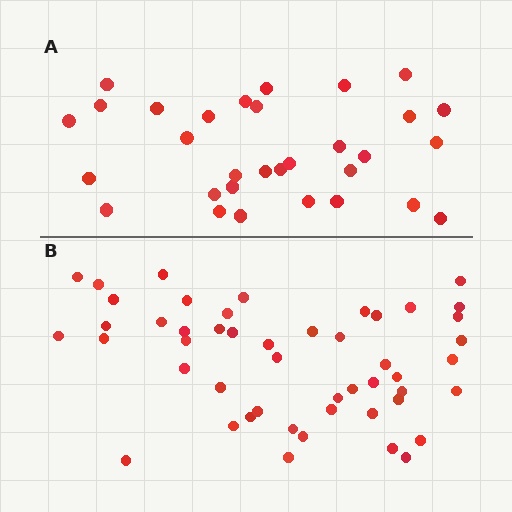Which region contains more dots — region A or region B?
Region B (the bottom region) has more dots.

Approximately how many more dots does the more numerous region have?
Region B has approximately 20 more dots than region A.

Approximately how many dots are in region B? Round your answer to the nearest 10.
About 50 dots. (The exact count is 49, which rounds to 50.)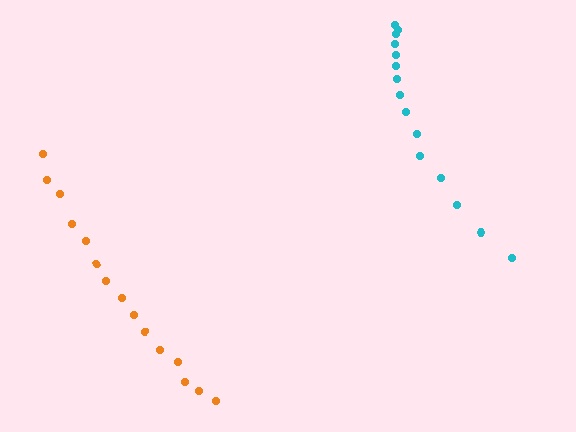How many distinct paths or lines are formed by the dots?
There are 2 distinct paths.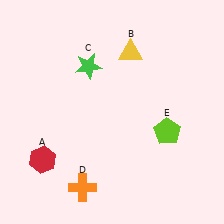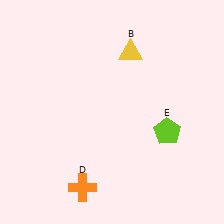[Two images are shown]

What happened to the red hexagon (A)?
The red hexagon (A) was removed in Image 2. It was in the bottom-left area of Image 1.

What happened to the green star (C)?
The green star (C) was removed in Image 2. It was in the top-left area of Image 1.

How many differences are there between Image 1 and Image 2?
There are 2 differences between the two images.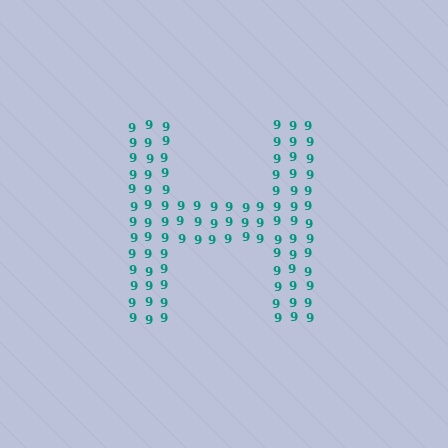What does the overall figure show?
The overall figure shows the letter H.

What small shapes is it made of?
It is made of small digit 9's.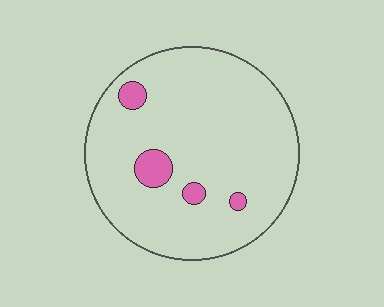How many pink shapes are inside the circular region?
4.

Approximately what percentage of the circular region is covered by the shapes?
Approximately 5%.